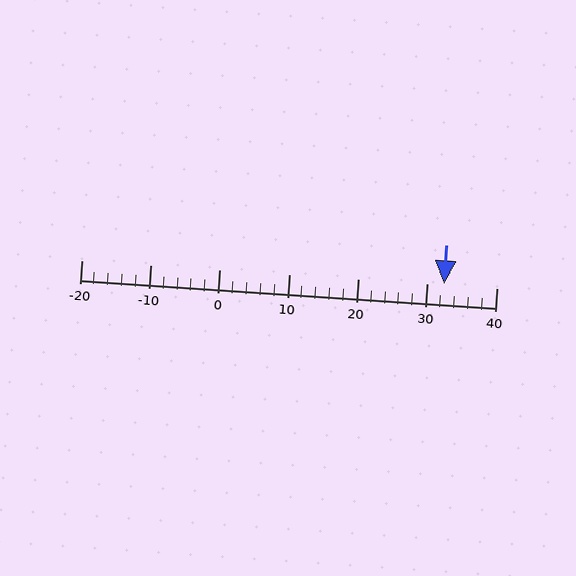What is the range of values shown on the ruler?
The ruler shows values from -20 to 40.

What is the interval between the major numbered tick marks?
The major tick marks are spaced 10 units apart.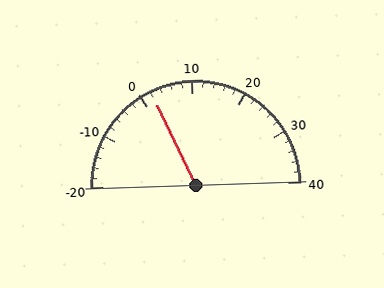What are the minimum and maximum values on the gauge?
The gauge ranges from -20 to 40.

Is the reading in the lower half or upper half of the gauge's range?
The reading is in the lower half of the range (-20 to 40).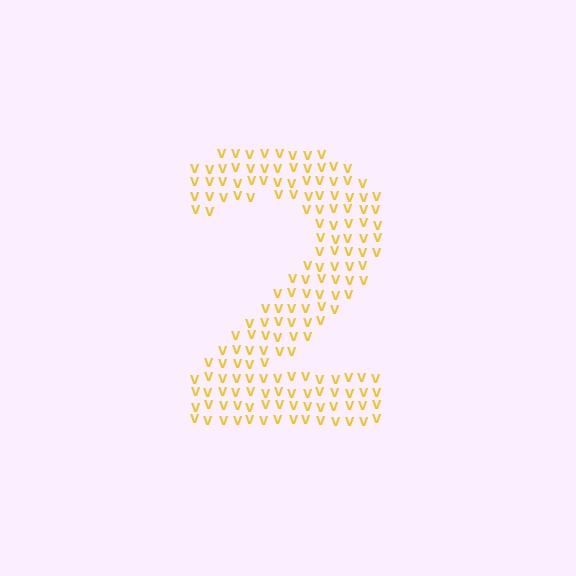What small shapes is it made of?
It is made of small letter V's.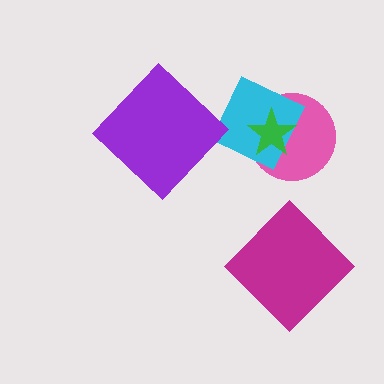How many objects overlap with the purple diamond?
0 objects overlap with the purple diamond.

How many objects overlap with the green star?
2 objects overlap with the green star.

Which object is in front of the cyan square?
The green star is in front of the cyan square.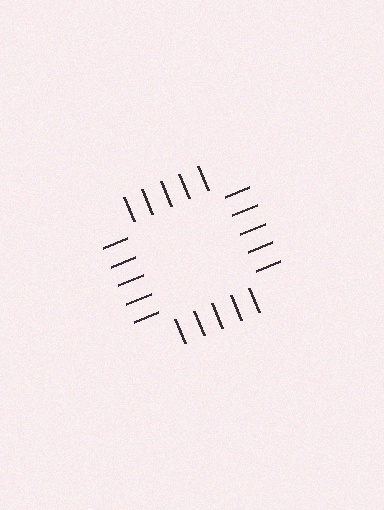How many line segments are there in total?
20 — 5 along each of the 4 edges.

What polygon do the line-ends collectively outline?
An illusory square — the line segments terminate on its edges but no continuous stroke is drawn.